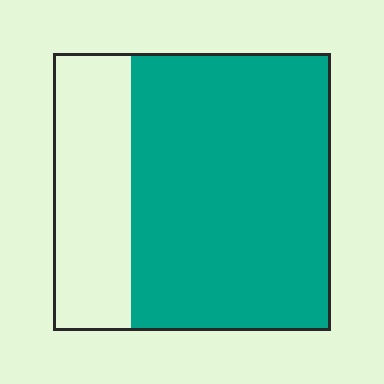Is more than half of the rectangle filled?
Yes.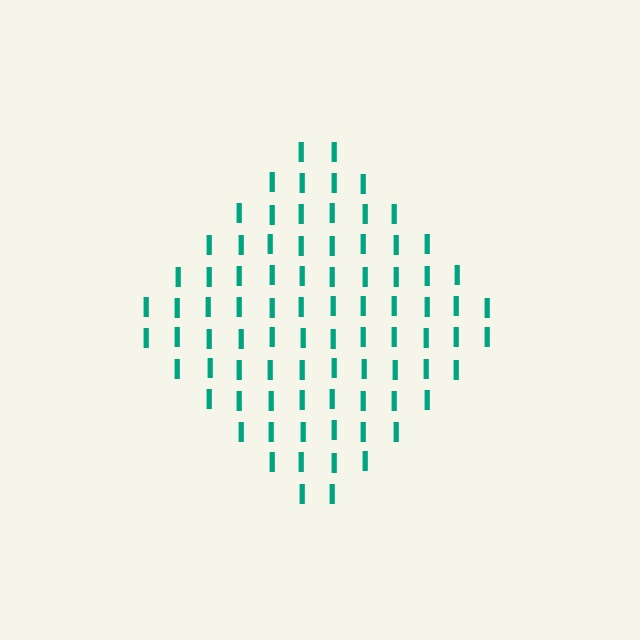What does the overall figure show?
The overall figure shows a diamond.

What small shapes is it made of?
It is made of small letter I's.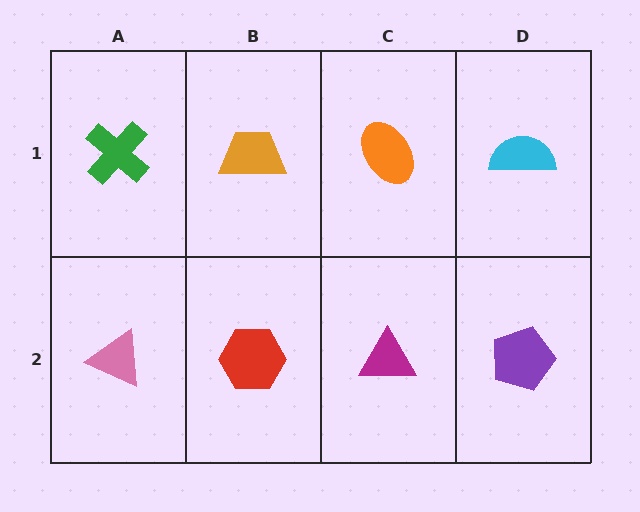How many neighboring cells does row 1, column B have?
3.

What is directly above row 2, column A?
A green cross.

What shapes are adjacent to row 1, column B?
A red hexagon (row 2, column B), a green cross (row 1, column A), an orange ellipse (row 1, column C).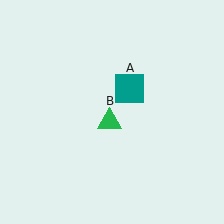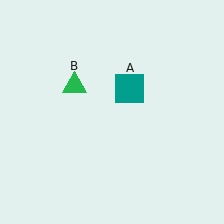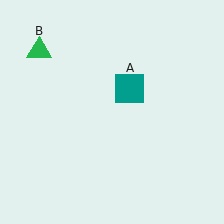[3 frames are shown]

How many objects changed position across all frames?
1 object changed position: green triangle (object B).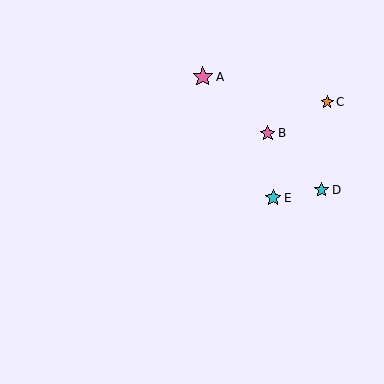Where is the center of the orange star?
The center of the orange star is at (327, 102).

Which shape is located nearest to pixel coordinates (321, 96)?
The orange star (labeled C) at (327, 102) is nearest to that location.